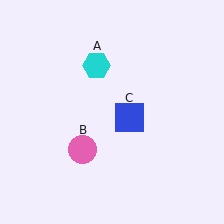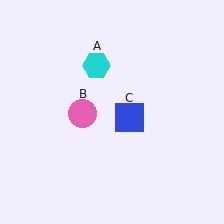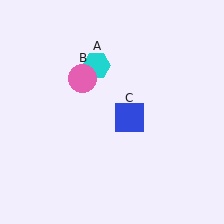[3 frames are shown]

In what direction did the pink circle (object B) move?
The pink circle (object B) moved up.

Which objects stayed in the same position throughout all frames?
Cyan hexagon (object A) and blue square (object C) remained stationary.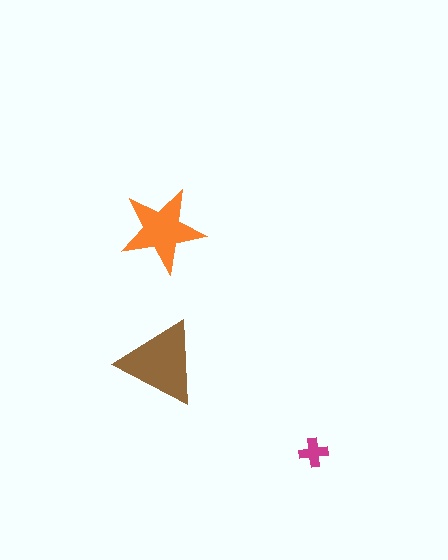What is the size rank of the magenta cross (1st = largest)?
3rd.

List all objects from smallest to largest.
The magenta cross, the orange star, the brown triangle.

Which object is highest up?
The orange star is topmost.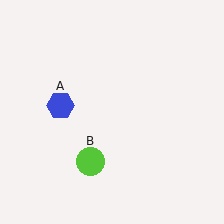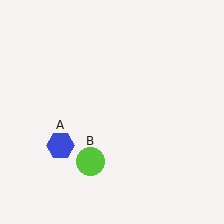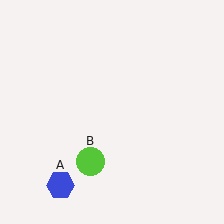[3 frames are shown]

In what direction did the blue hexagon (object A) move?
The blue hexagon (object A) moved down.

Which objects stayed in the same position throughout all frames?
Lime circle (object B) remained stationary.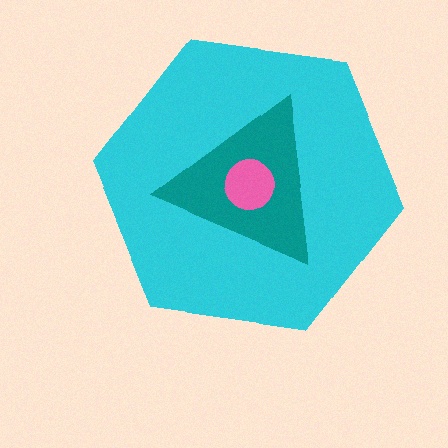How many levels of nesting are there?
3.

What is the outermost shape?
The cyan hexagon.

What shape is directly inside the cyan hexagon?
The teal triangle.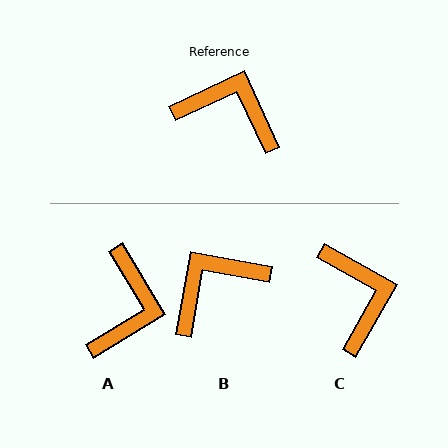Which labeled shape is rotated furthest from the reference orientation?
A, about 83 degrees away.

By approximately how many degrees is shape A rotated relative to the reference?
Approximately 83 degrees clockwise.